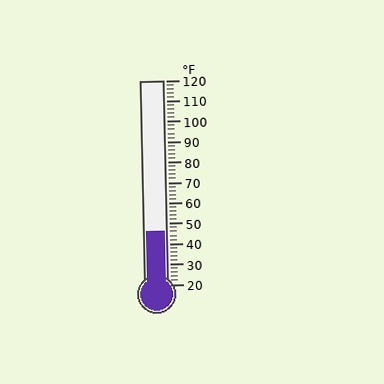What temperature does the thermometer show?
The thermometer shows approximately 46°F.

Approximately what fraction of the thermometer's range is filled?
The thermometer is filled to approximately 25% of its range.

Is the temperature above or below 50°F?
The temperature is below 50°F.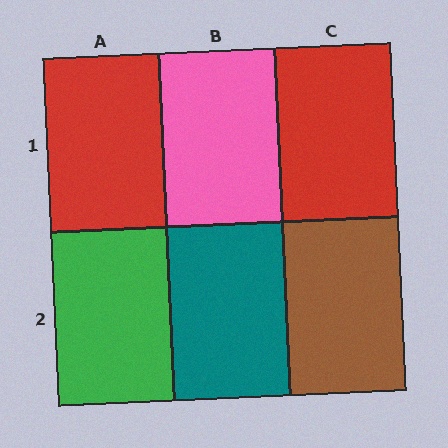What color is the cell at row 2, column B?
Teal.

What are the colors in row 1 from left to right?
Red, pink, red.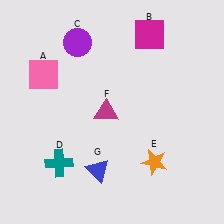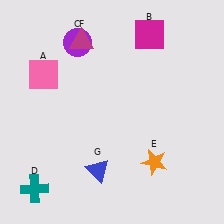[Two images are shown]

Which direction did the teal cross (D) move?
The teal cross (D) moved down.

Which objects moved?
The objects that moved are: the teal cross (D), the magenta triangle (F).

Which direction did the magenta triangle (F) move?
The magenta triangle (F) moved up.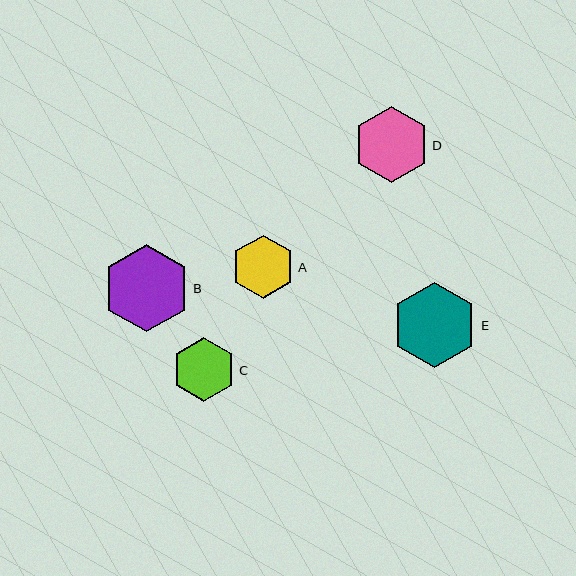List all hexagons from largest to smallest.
From largest to smallest: B, E, D, C, A.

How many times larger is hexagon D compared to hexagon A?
Hexagon D is approximately 1.2 times the size of hexagon A.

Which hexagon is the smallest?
Hexagon A is the smallest with a size of approximately 63 pixels.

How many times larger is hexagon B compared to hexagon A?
Hexagon B is approximately 1.4 times the size of hexagon A.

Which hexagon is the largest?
Hexagon B is the largest with a size of approximately 87 pixels.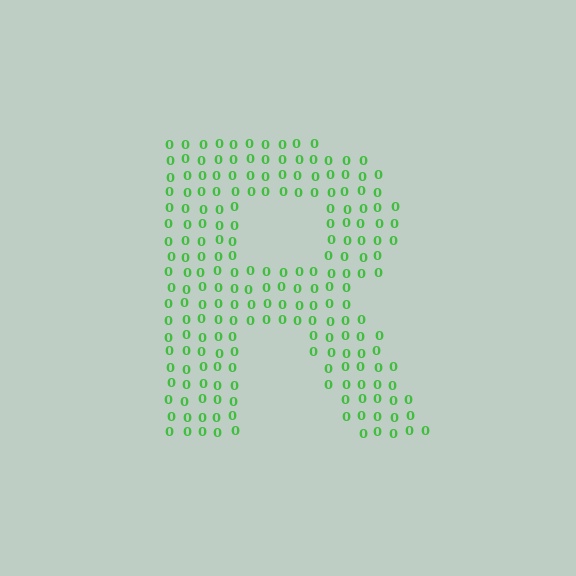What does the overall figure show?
The overall figure shows the letter R.